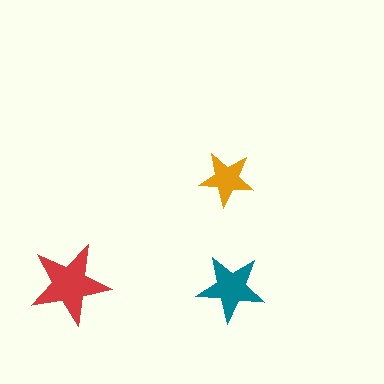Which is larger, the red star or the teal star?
The red one.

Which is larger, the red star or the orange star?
The red one.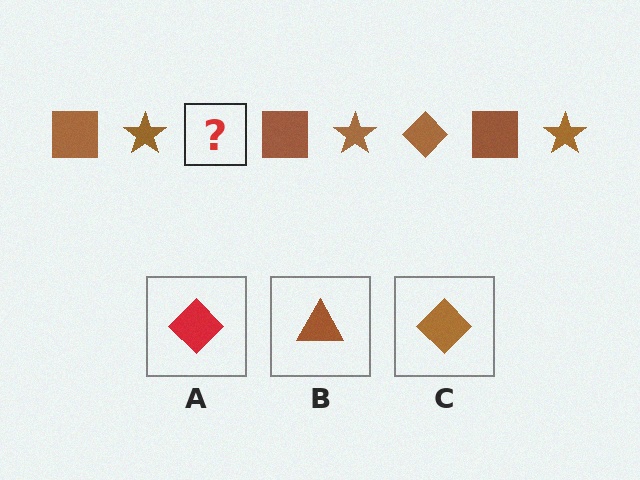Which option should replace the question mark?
Option C.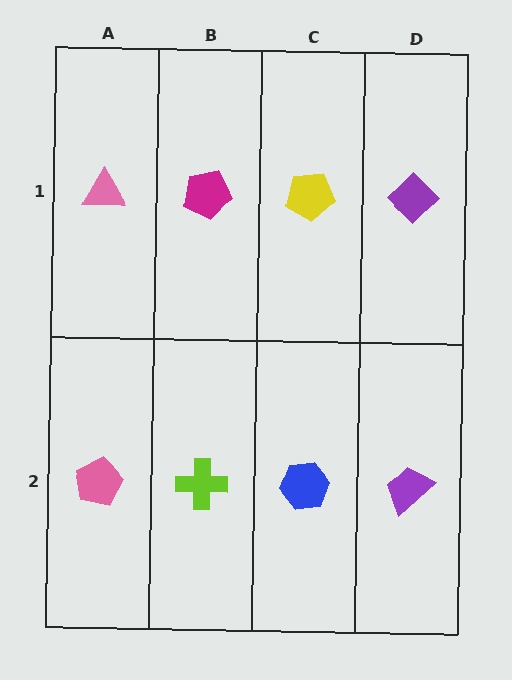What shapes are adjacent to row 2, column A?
A pink triangle (row 1, column A), a lime cross (row 2, column B).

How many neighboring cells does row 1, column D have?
2.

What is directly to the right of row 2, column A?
A lime cross.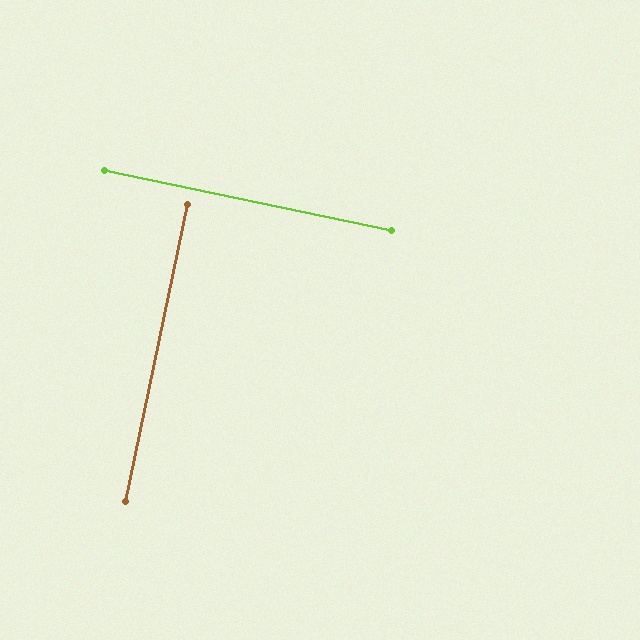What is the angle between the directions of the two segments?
Approximately 90 degrees.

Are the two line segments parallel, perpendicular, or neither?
Perpendicular — they meet at approximately 90°.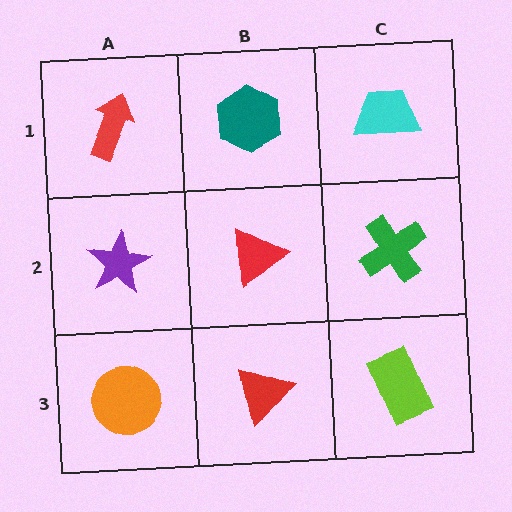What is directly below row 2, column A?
An orange circle.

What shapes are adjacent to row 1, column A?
A purple star (row 2, column A), a teal hexagon (row 1, column B).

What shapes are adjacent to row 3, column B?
A red triangle (row 2, column B), an orange circle (row 3, column A), a lime rectangle (row 3, column C).